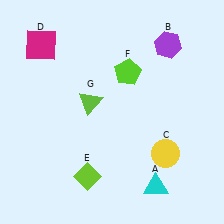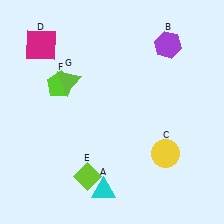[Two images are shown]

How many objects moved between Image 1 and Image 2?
3 objects moved between the two images.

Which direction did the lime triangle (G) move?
The lime triangle (G) moved left.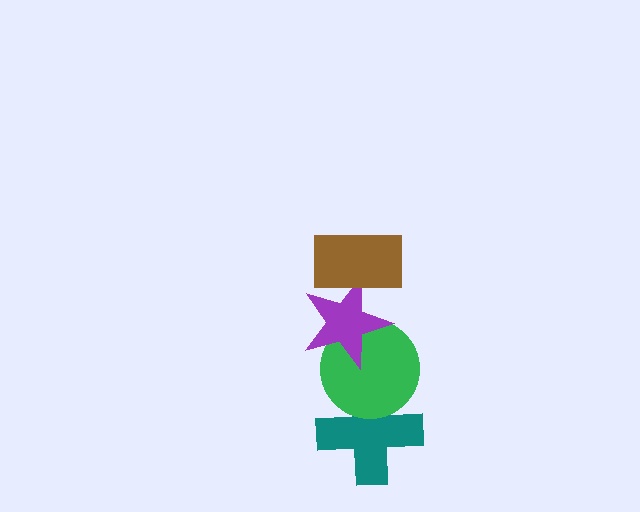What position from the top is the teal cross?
The teal cross is 4th from the top.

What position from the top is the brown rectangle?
The brown rectangle is 1st from the top.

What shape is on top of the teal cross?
The green circle is on top of the teal cross.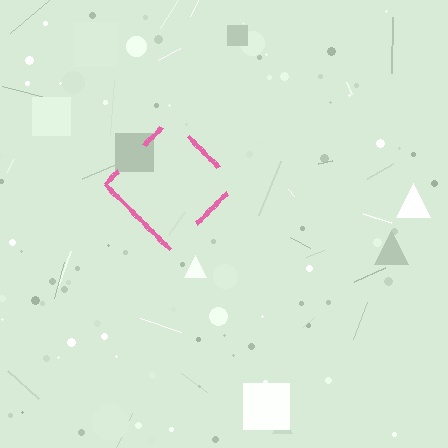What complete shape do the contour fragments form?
The contour fragments form a diamond.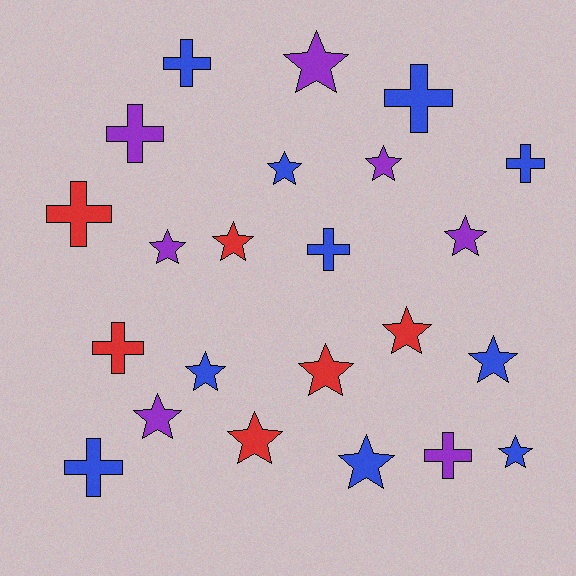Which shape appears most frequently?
Star, with 14 objects.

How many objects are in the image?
There are 23 objects.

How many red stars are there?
There are 4 red stars.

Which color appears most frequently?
Blue, with 10 objects.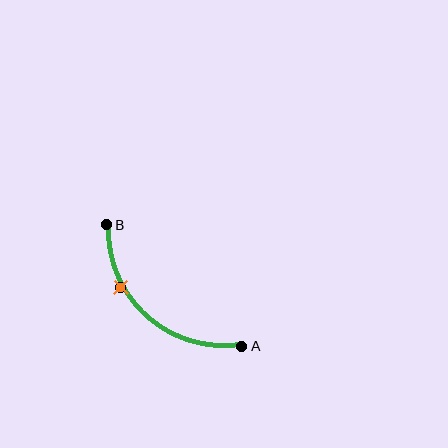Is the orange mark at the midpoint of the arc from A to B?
No. The orange mark lies on the arc but is closer to endpoint B. The arc midpoint would be at the point on the curve equidistant along the arc from both A and B.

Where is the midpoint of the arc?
The arc midpoint is the point on the curve farthest from the straight line joining A and B. It sits below and to the left of that line.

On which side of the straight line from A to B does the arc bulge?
The arc bulges below and to the left of the straight line connecting A and B.